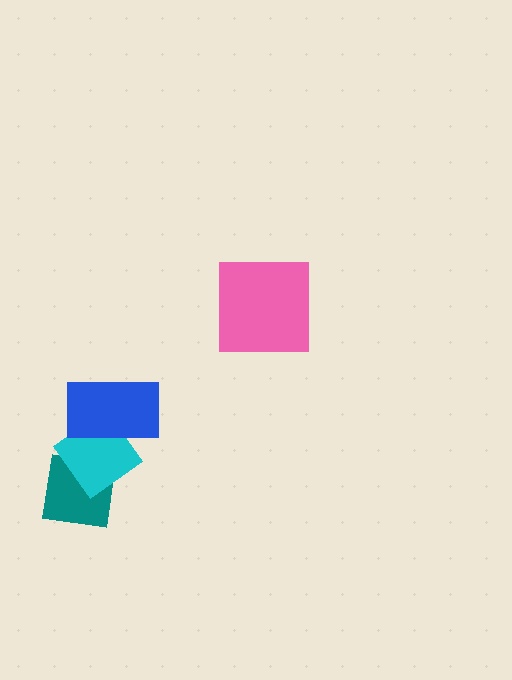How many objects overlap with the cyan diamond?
2 objects overlap with the cyan diamond.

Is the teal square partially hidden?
Yes, it is partially covered by another shape.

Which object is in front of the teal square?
The cyan diamond is in front of the teal square.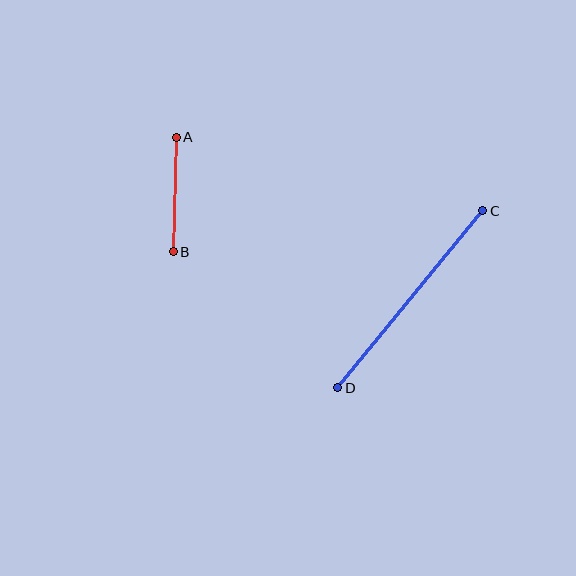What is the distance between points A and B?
The distance is approximately 114 pixels.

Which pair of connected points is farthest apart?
Points C and D are farthest apart.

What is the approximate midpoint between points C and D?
The midpoint is at approximately (410, 299) pixels.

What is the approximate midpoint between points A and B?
The midpoint is at approximately (175, 195) pixels.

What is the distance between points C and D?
The distance is approximately 229 pixels.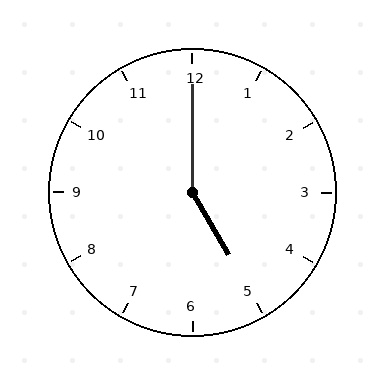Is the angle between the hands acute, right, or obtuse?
It is obtuse.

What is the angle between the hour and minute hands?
Approximately 150 degrees.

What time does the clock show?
5:00.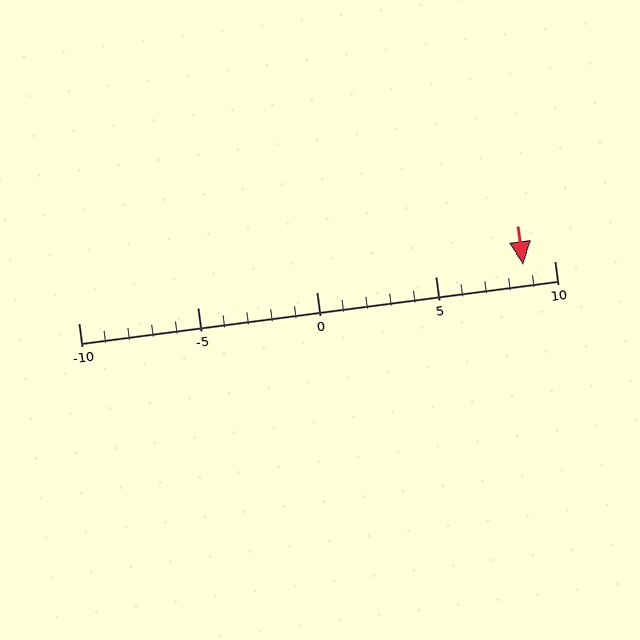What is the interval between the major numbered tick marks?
The major tick marks are spaced 5 units apart.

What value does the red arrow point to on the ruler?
The red arrow points to approximately 9.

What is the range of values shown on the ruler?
The ruler shows values from -10 to 10.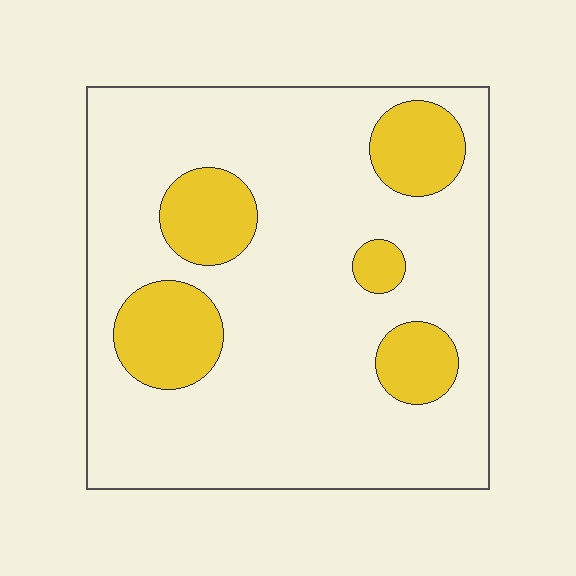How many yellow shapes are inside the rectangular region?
5.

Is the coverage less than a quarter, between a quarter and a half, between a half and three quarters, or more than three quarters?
Less than a quarter.